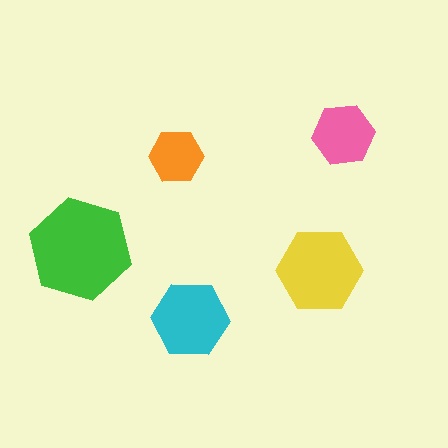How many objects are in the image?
There are 5 objects in the image.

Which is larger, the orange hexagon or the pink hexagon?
The pink one.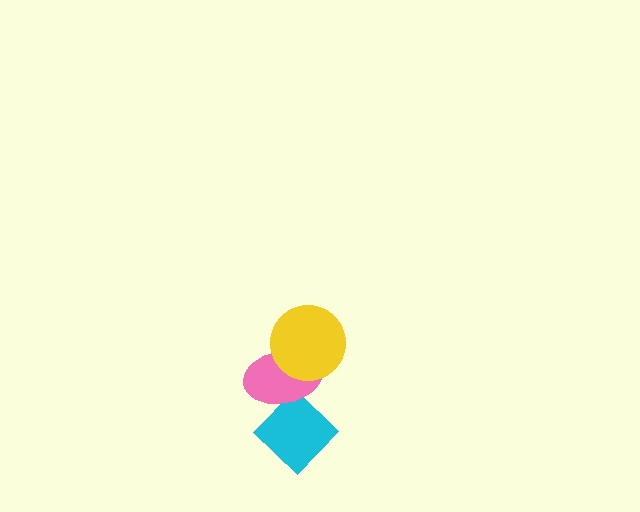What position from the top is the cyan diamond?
The cyan diamond is 3rd from the top.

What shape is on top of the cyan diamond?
The pink ellipse is on top of the cyan diamond.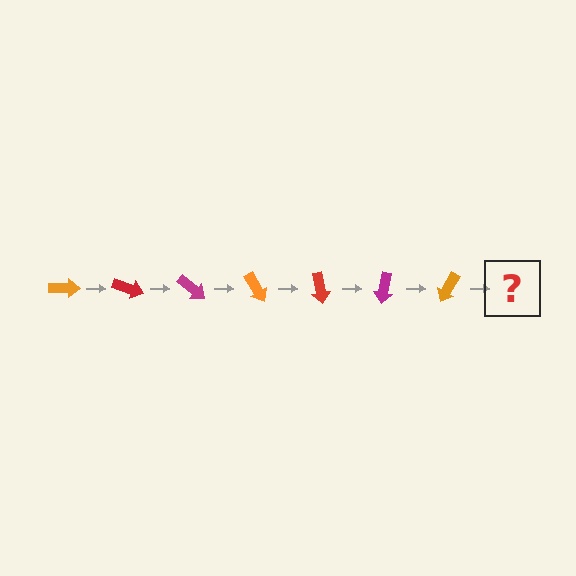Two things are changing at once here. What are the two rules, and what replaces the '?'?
The two rules are that it rotates 20 degrees each step and the color cycles through orange, red, and magenta. The '?' should be a red arrow, rotated 140 degrees from the start.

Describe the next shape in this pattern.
It should be a red arrow, rotated 140 degrees from the start.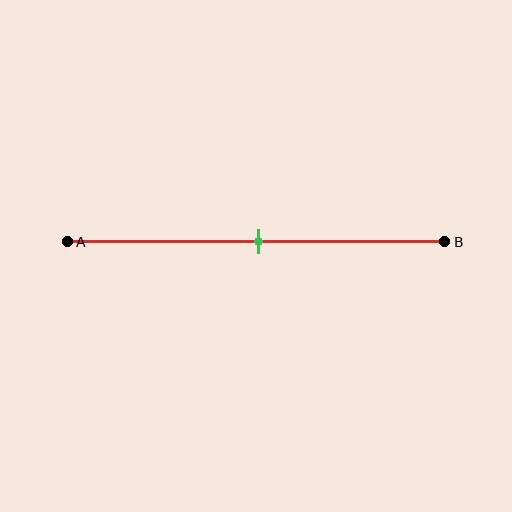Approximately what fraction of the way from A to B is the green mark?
The green mark is approximately 50% of the way from A to B.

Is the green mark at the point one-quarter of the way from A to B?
No, the mark is at about 50% from A, not at the 25% one-quarter point.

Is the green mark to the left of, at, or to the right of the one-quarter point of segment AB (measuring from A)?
The green mark is to the right of the one-quarter point of segment AB.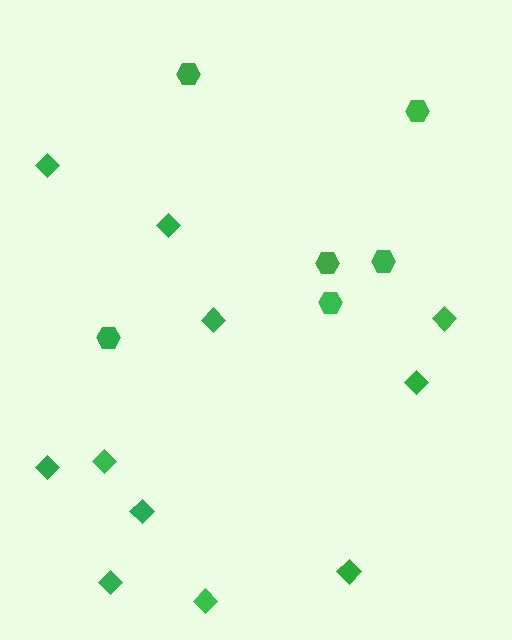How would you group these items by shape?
There are 2 groups: one group of hexagons (6) and one group of diamonds (11).